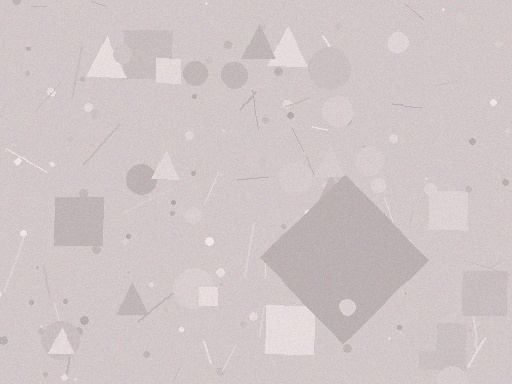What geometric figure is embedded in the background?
A diamond is embedded in the background.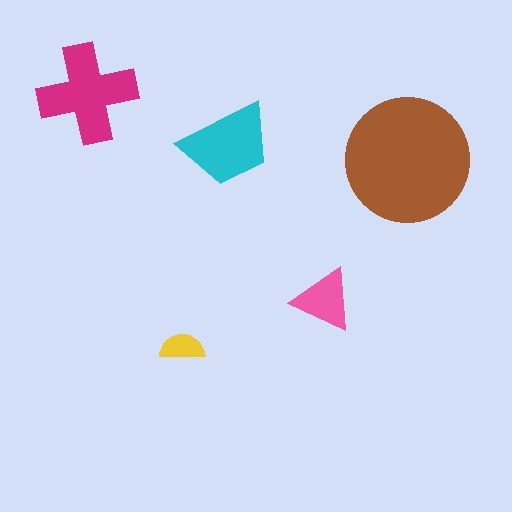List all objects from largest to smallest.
The brown circle, the magenta cross, the cyan trapezoid, the pink triangle, the yellow semicircle.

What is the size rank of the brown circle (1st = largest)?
1st.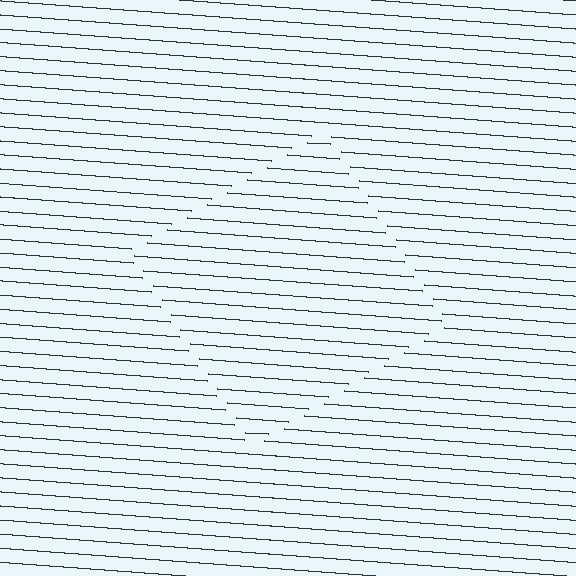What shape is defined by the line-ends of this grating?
An illusory square. The interior of the shape contains the same grating, shifted by half a period — the contour is defined by the phase discontinuity where line-ends from the inner and outer gratings abut.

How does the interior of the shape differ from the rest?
The interior of the shape contains the same grating, shifted by half a period — the contour is defined by the phase discontinuity where line-ends from the inner and outer gratings abut.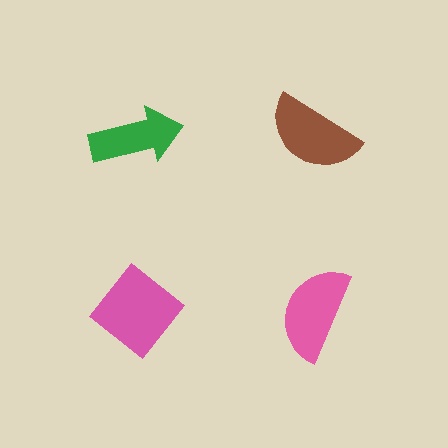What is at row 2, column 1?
A pink diamond.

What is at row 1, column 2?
A brown semicircle.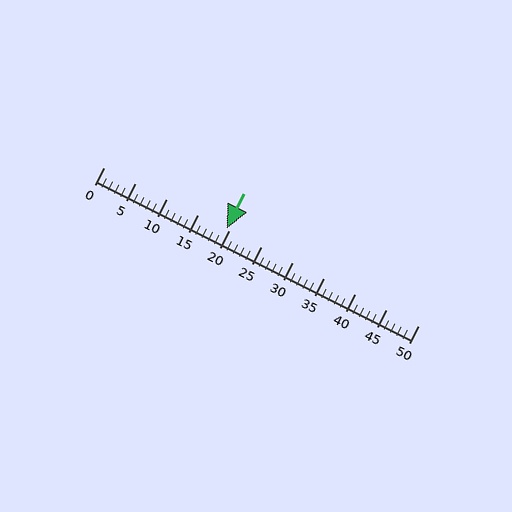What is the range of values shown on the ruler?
The ruler shows values from 0 to 50.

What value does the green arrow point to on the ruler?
The green arrow points to approximately 20.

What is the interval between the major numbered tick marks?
The major tick marks are spaced 5 units apart.